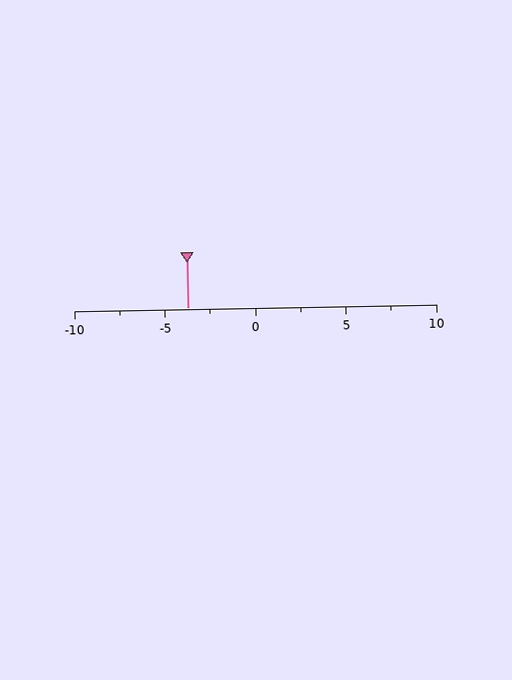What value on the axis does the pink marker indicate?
The marker indicates approximately -3.8.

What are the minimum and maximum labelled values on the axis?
The axis runs from -10 to 10.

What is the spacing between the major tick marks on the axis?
The major ticks are spaced 5 apart.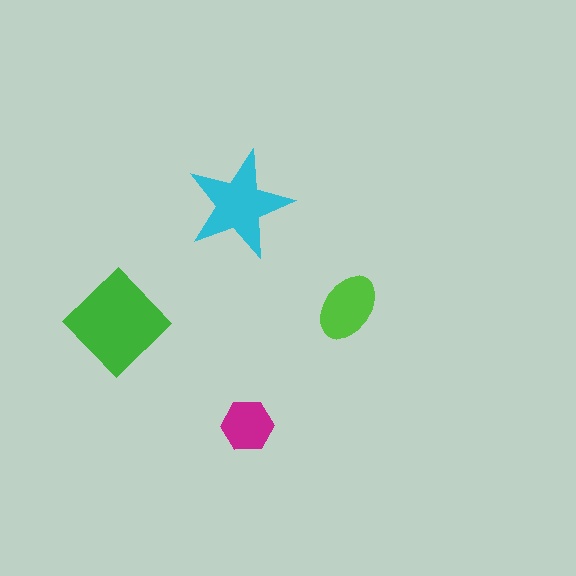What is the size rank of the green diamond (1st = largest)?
1st.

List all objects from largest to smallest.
The green diamond, the cyan star, the lime ellipse, the magenta hexagon.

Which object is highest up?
The cyan star is topmost.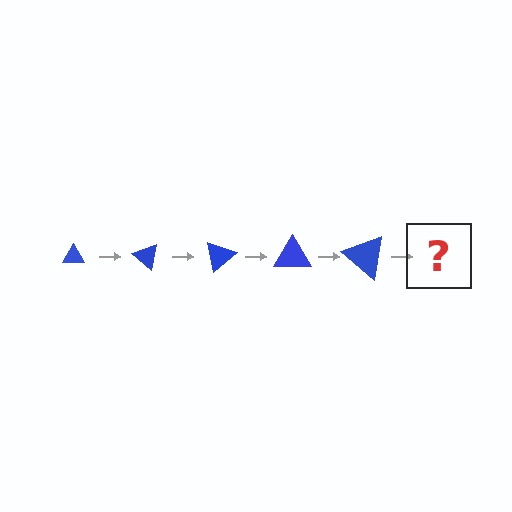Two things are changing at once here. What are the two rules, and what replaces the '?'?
The two rules are that the triangle grows larger each step and it rotates 40 degrees each step. The '?' should be a triangle, larger than the previous one and rotated 200 degrees from the start.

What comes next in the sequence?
The next element should be a triangle, larger than the previous one and rotated 200 degrees from the start.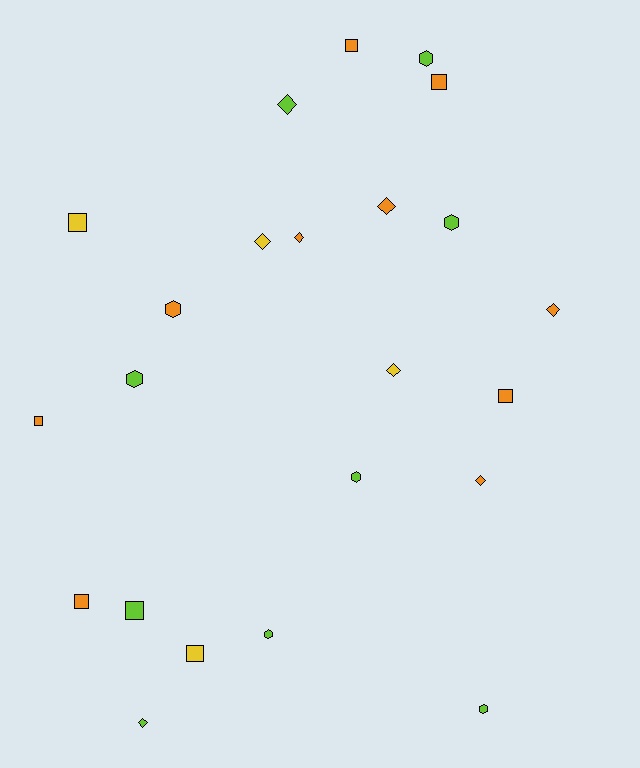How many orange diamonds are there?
There are 4 orange diamonds.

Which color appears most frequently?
Orange, with 10 objects.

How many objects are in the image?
There are 23 objects.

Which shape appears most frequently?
Square, with 8 objects.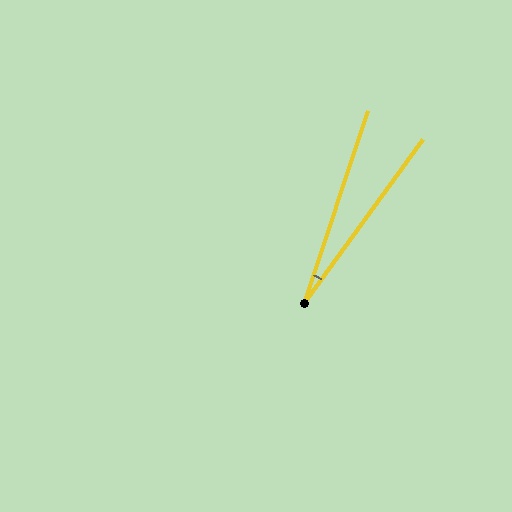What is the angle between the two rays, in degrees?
Approximately 18 degrees.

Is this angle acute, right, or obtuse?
It is acute.